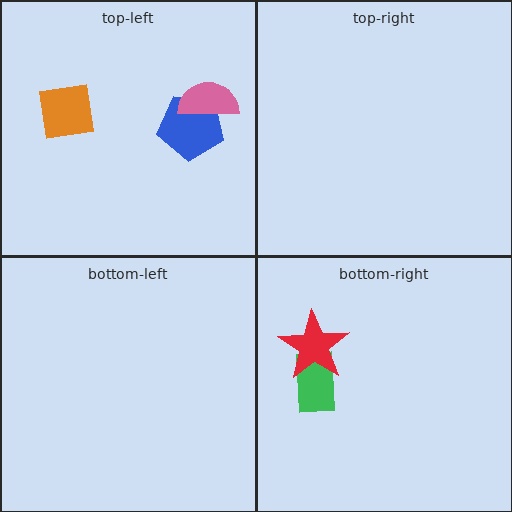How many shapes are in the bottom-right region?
2.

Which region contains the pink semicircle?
The top-left region.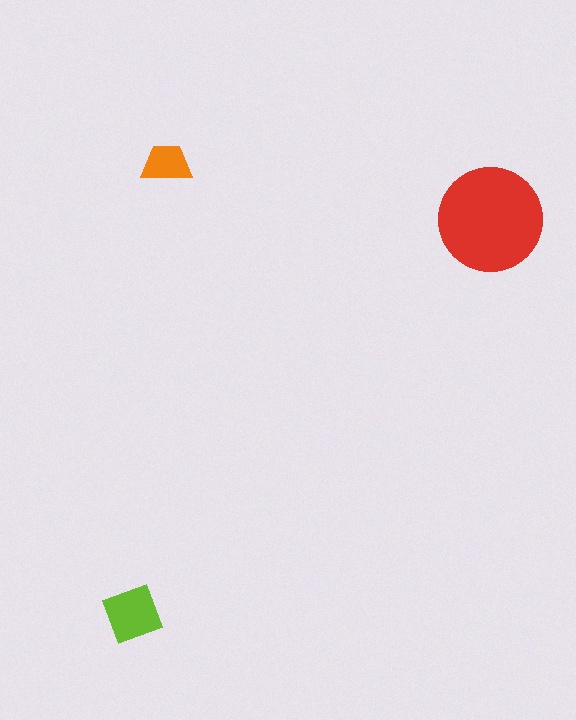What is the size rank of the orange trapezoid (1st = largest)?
3rd.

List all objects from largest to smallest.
The red circle, the lime square, the orange trapezoid.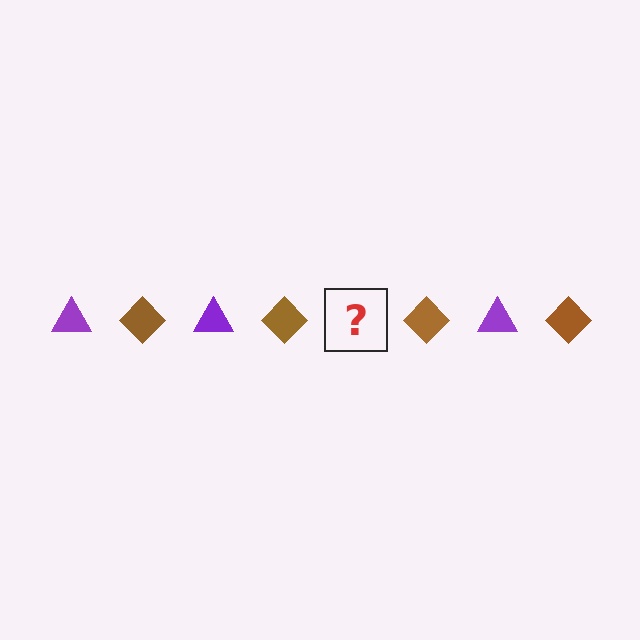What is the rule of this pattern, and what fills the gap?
The rule is that the pattern alternates between purple triangle and brown diamond. The gap should be filled with a purple triangle.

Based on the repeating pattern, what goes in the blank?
The blank should be a purple triangle.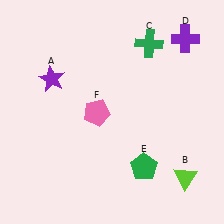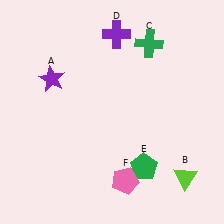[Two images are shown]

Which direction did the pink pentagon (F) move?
The pink pentagon (F) moved down.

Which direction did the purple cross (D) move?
The purple cross (D) moved left.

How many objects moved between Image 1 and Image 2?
2 objects moved between the two images.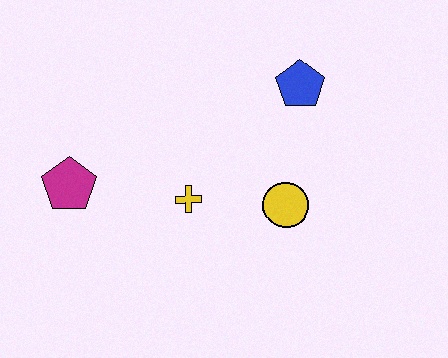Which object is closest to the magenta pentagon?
The yellow cross is closest to the magenta pentagon.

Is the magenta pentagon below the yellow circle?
No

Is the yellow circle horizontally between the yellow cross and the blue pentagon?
Yes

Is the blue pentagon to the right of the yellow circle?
Yes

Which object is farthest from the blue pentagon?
The magenta pentagon is farthest from the blue pentagon.